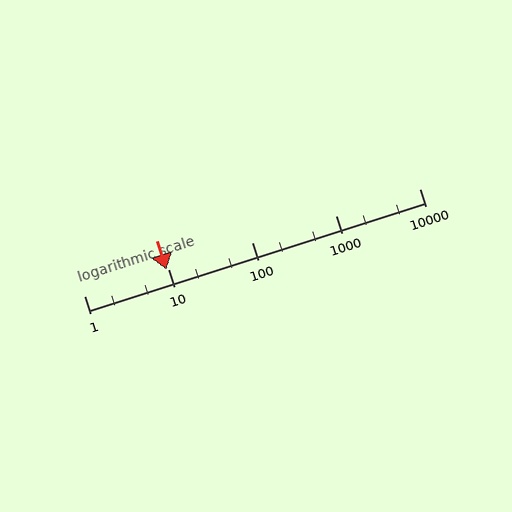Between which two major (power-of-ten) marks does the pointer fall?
The pointer is between 1 and 10.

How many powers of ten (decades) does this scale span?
The scale spans 4 decades, from 1 to 10000.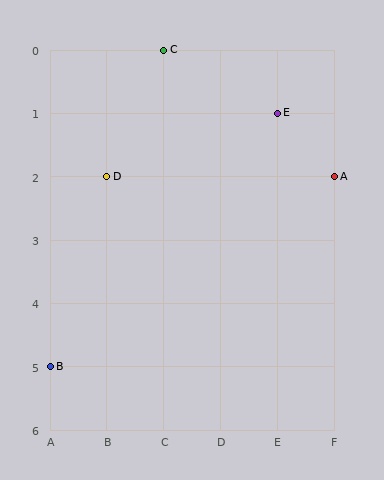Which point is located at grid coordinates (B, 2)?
Point D is at (B, 2).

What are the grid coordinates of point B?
Point B is at grid coordinates (A, 5).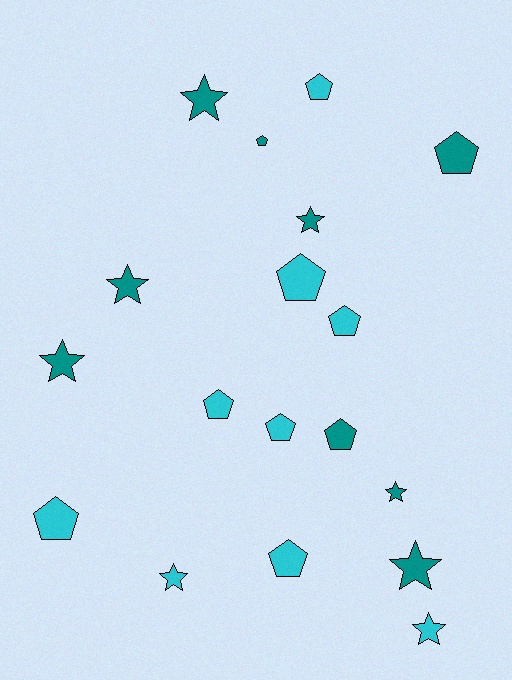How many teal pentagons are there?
There are 3 teal pentagons.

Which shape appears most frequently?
Pentagon, with 10 objects.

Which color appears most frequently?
Cyan, with 9 objects.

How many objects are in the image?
There are 18 objects.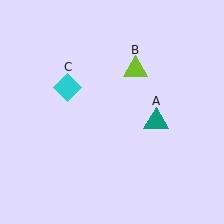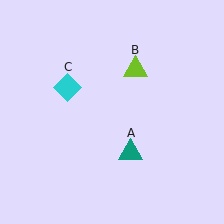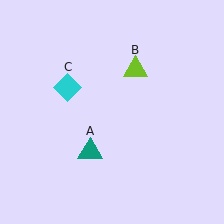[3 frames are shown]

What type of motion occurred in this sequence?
The teal triangle (object A) rotated clockwise around the center of the scene.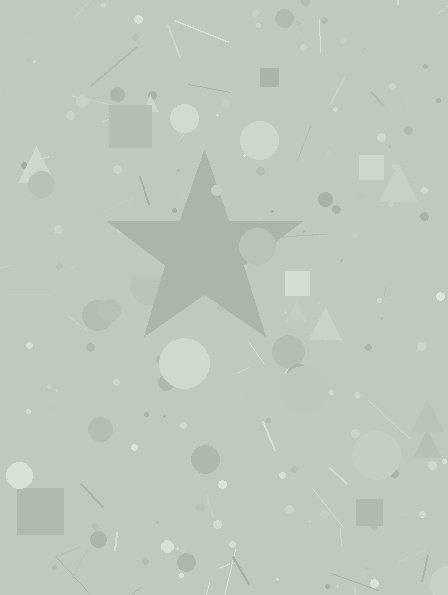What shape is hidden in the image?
A star is hidden in the image.